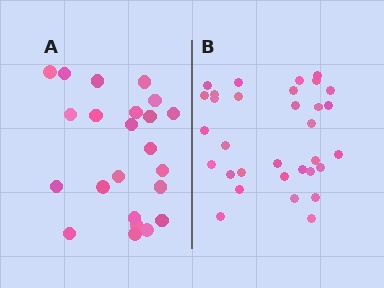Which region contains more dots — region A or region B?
Region B (the right region) has more dots.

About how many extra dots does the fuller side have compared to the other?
Region B has roughly 8 or so more dots than region A.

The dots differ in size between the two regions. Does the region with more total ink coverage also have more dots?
No. Region A has more total ink coverage because its dots are larger, but region B actually contains more individual dots. Total area can be misleading — the number of items is what matters here.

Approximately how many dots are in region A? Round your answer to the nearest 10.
About 20 dots. (The exact count is 23, which rounds to 20.)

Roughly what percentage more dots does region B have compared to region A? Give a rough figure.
About 40% more.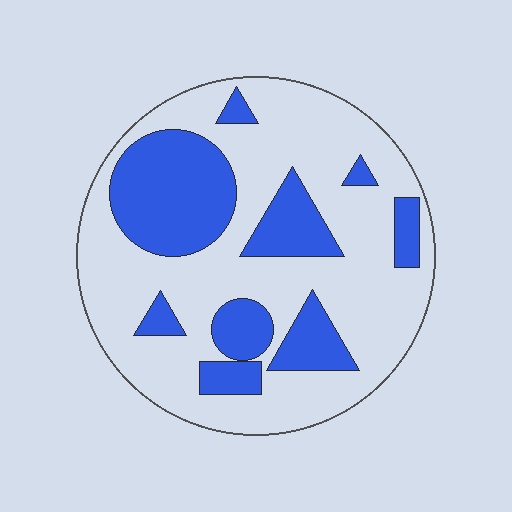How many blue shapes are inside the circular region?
9.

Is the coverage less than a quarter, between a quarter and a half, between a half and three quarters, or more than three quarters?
Between a quarter and a half.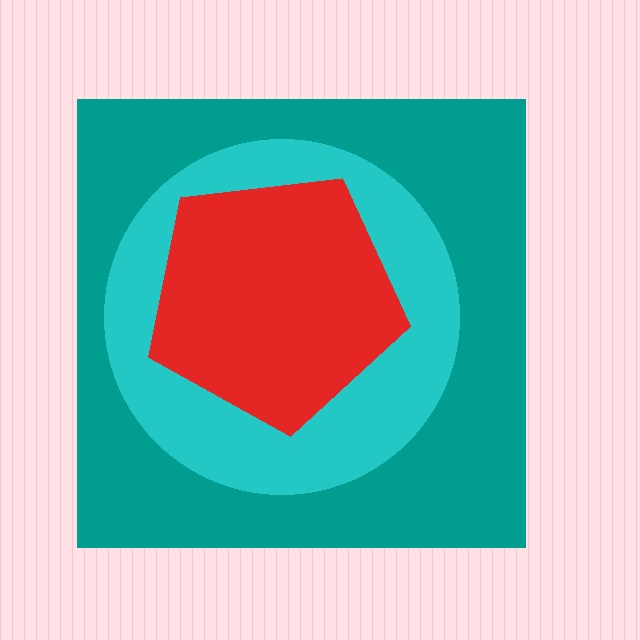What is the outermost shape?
The teal square.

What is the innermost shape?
The red pentagon.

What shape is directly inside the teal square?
The cyan circle.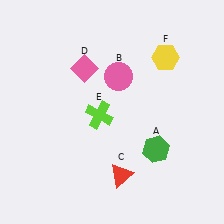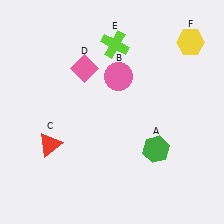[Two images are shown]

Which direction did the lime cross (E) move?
The lime cross (E) moved up.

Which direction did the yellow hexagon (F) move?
The yellow hexagon (F) moved right.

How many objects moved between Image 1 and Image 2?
3 objects moved between the two images.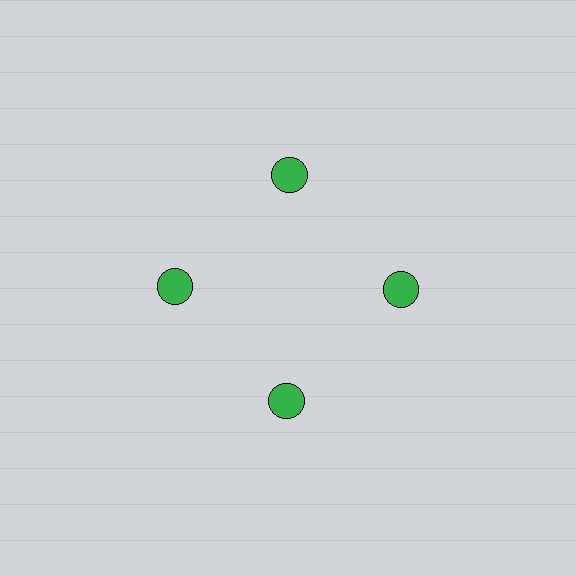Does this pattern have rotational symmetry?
Yes, this pattern has 4-fold rotational symmetry. It looks the same after rotating 90 degrees around the center.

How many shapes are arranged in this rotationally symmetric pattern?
There are 4 shapes, arranged in 4 groups of 1.